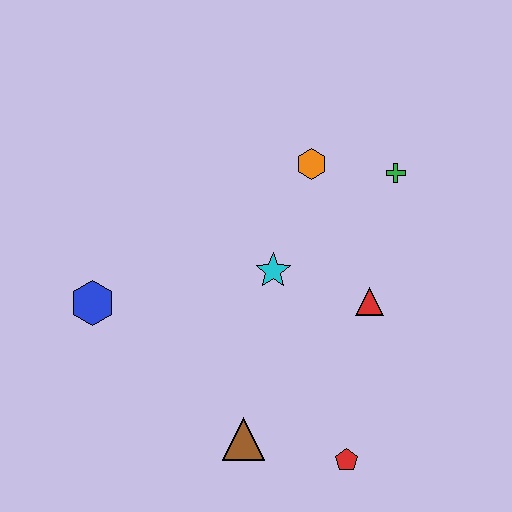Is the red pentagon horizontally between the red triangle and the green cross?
No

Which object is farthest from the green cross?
The blue hexagon is farthest from the green cross.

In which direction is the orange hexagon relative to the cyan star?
The orange hexagon is above the cyan star.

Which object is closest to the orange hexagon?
The green cross is closest to the orange hexagon.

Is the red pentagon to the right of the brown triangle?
Yes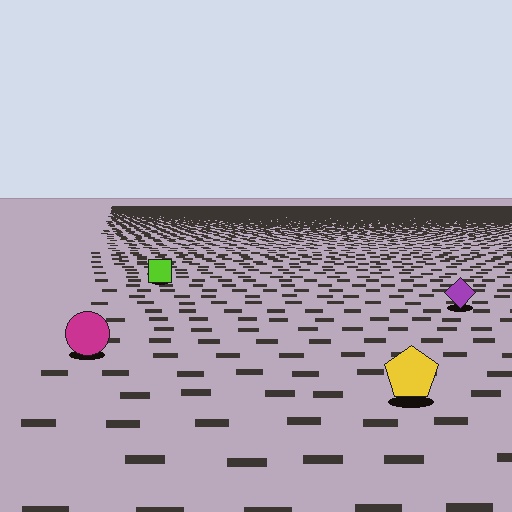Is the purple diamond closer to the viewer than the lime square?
Yes. The purple diamond is closer — you can tell from the texture gradient: the ground texture is coarser near it.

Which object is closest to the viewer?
The yellow pentagon is closest. The texture marks near it are larger and more spread out.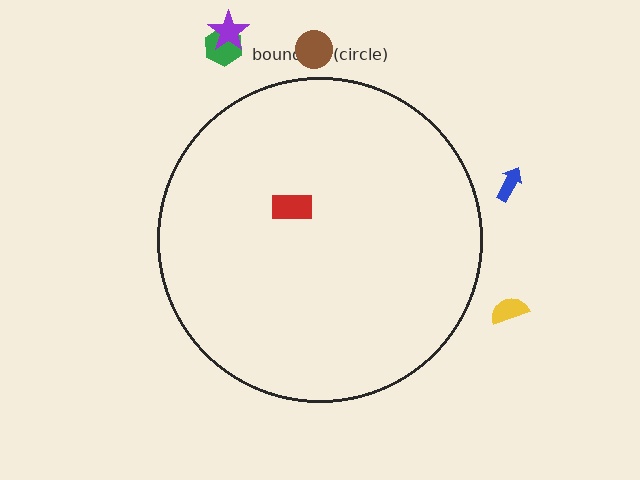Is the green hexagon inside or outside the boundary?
Outside.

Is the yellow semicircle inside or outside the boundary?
Outside.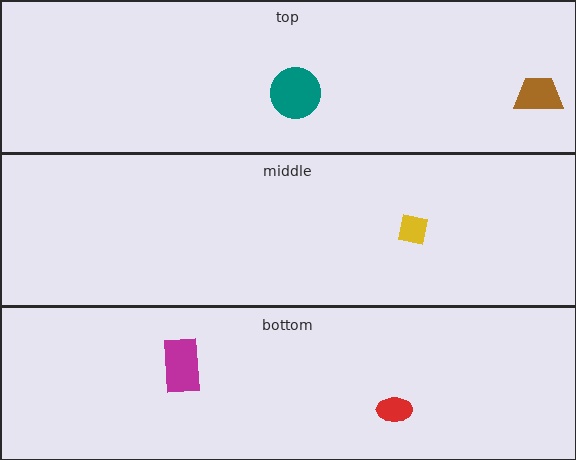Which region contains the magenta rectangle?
The bottom region.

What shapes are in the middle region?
The yellow square.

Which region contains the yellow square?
The middle region.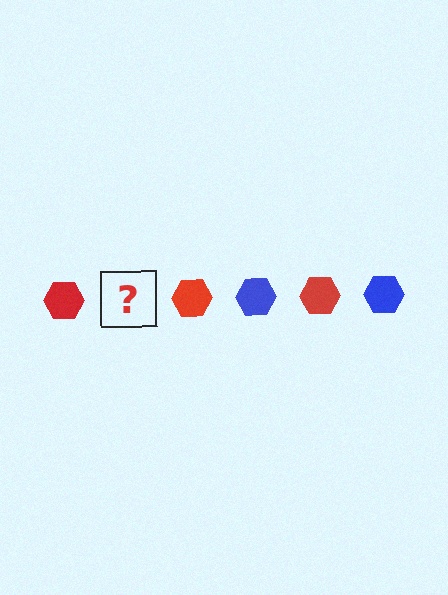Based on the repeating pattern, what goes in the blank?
The blank should be a blue hexagon.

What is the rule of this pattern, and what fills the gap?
The rule is that the pattern cycles through red, blue hexagons. The gap should be filled with a blue hexagon.